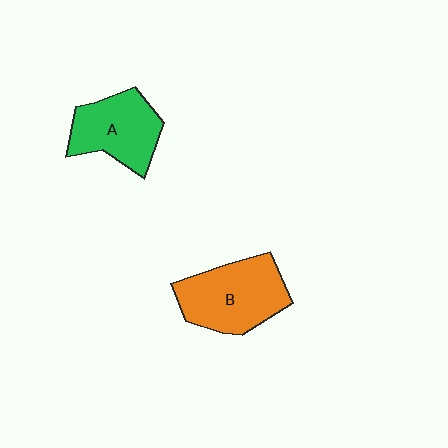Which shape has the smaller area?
Shape A (green).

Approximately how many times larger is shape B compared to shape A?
Approximately 1.2 times.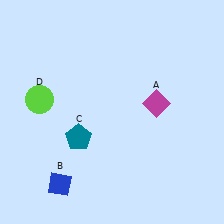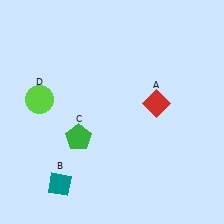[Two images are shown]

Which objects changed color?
A changed from magenta to red. B changed from blue to teal. C changed from teal to green.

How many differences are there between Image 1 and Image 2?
There are 3 differences between the two images.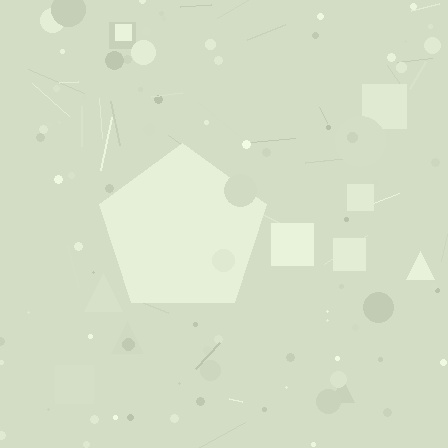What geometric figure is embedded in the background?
A pentagon is embedded in the background.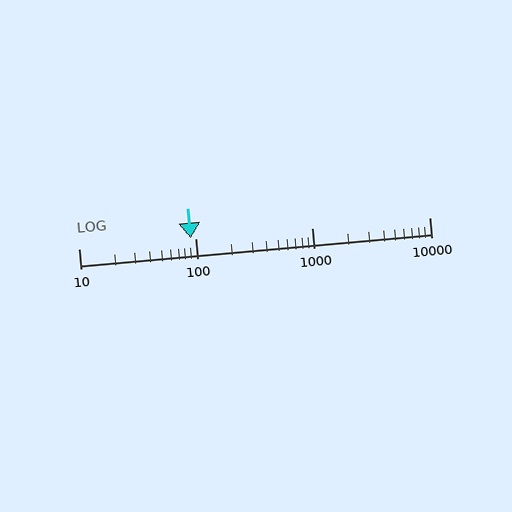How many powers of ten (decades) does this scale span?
The scale spans 3 decades, from 10 to 10000.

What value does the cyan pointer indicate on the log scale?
The pointer indicates approximately 91.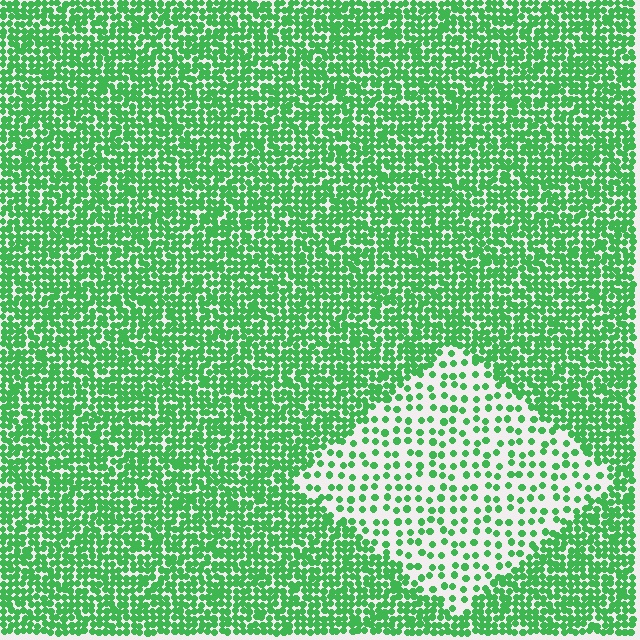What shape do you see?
I see a diamond.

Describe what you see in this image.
The image contains small green elements arranged at two different densities. A diamond-shaped region is visible where the elements are less densely packed than the surrounding area.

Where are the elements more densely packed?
The elements are more densely packed outside the diamond boundary.